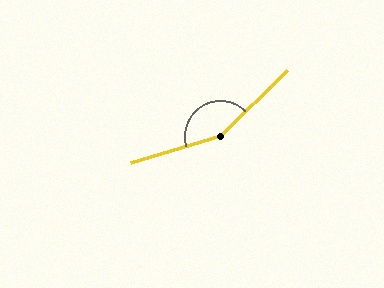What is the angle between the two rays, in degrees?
Approximately 152 degrees.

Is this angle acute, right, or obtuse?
It is obtuse.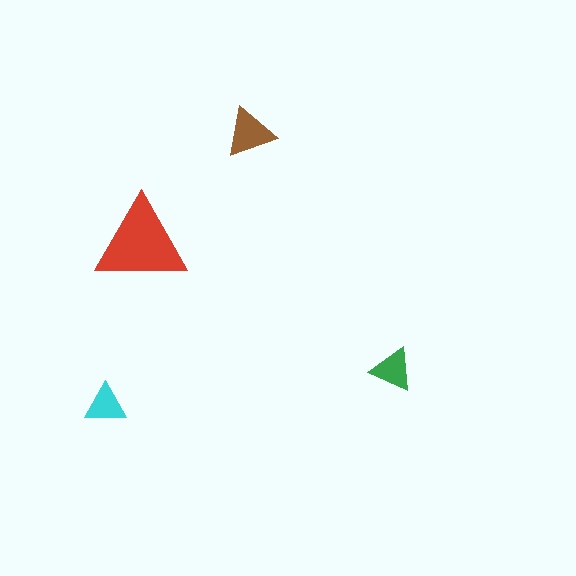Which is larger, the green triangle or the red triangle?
The red one.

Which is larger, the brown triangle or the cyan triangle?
The brown one.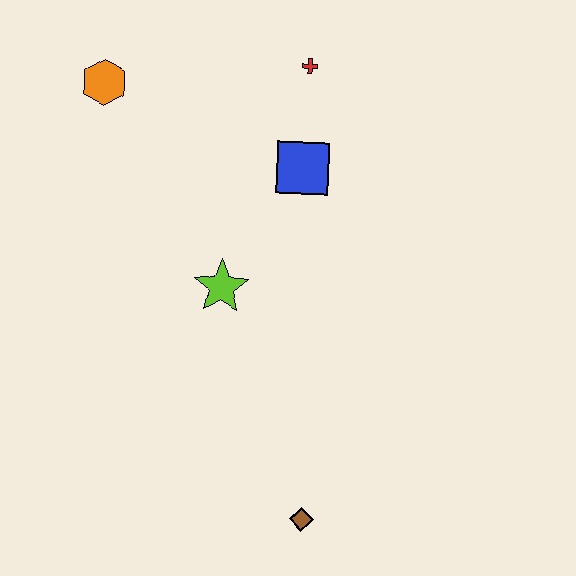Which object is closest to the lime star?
The blue square is closest to the lime star.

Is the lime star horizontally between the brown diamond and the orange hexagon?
Yes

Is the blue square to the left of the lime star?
No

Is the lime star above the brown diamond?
Yes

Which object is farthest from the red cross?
The brown diamond is farthest from the red cross.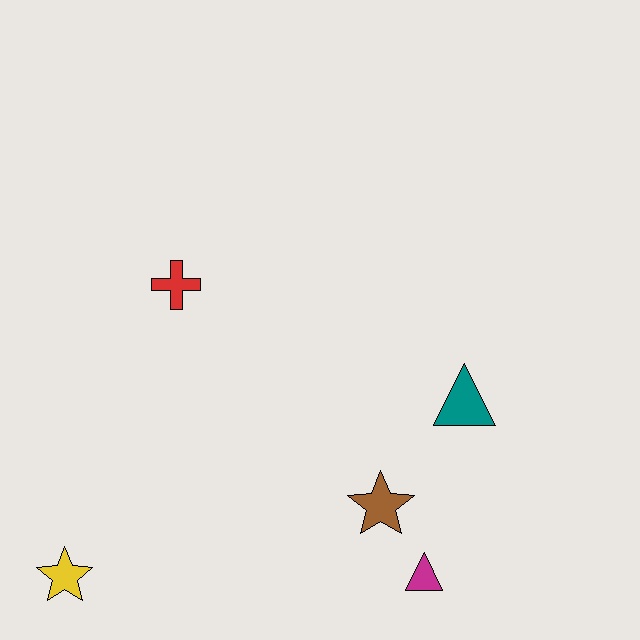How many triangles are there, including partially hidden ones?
There are 2 triangles.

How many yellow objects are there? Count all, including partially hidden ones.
There is 1 yellow object.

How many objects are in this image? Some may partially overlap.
There are 5 objects.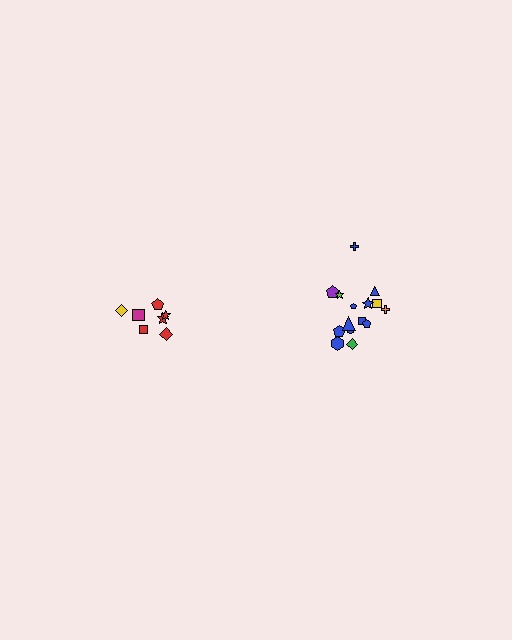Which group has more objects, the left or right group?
The right group.